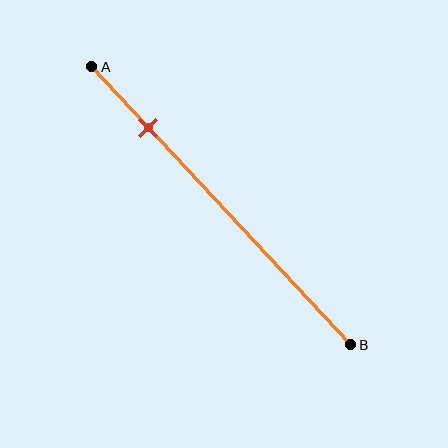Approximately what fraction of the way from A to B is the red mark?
The red mark is approximately 20% of the way from A to B.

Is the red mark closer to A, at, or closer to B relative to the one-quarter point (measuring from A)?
The red mark is closer to point A than the one-quarter point of segment AB.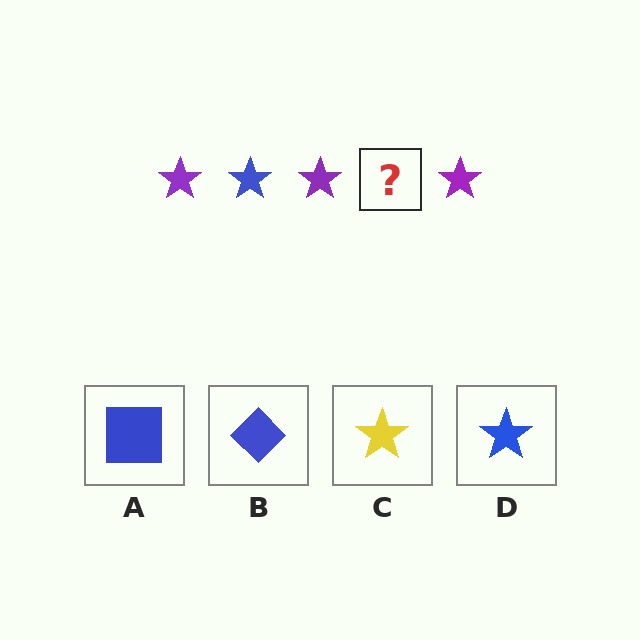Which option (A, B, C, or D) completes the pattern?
D.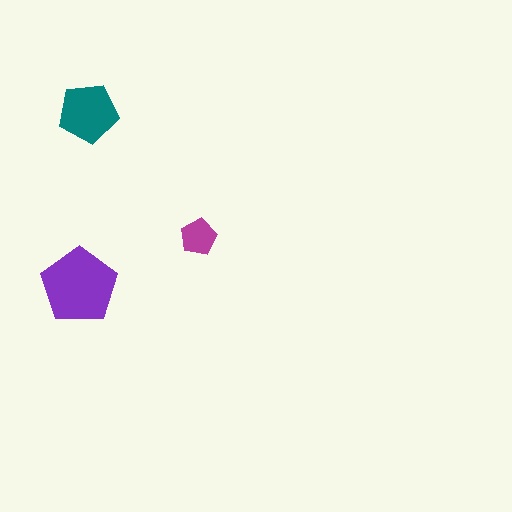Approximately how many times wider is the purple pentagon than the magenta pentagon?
About 2 times wider.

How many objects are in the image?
There are 3 objects in the image.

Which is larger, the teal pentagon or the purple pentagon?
The purple one.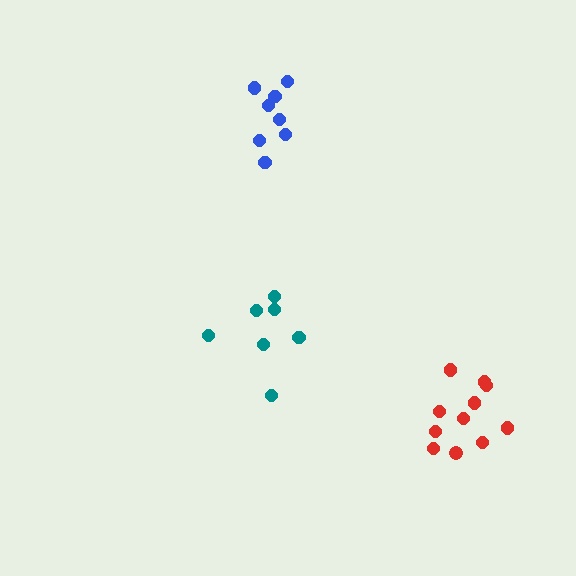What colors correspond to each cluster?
The clusters are colored: blue, teal, red.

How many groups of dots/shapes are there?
There are 3 groups.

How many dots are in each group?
Group 1: 8 dots, Group 2: 7 dots, Group 3: 11 dots (26 total).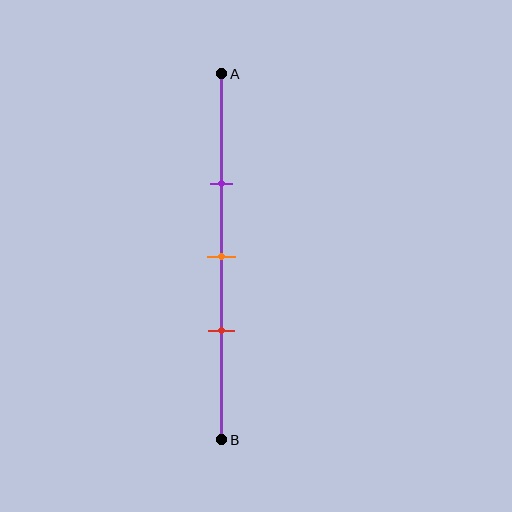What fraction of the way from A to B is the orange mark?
The orange mark is approximately 50% (0.5) of the way from A to B.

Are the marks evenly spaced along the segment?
Yes, the marks are approximately evenly spaced.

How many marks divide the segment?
There are 3 marks dividing the segment.